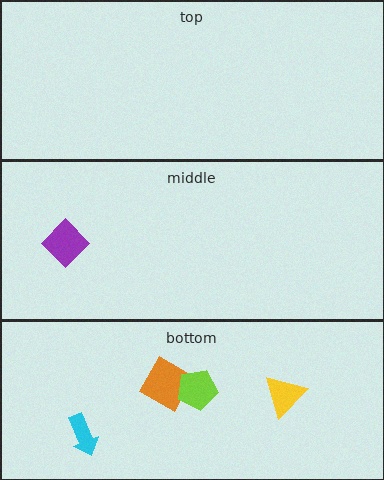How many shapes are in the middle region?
1.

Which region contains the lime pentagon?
The bottom region.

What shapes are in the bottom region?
The cyan arrow, the orange square, the lime pentagon, the yellow triangle.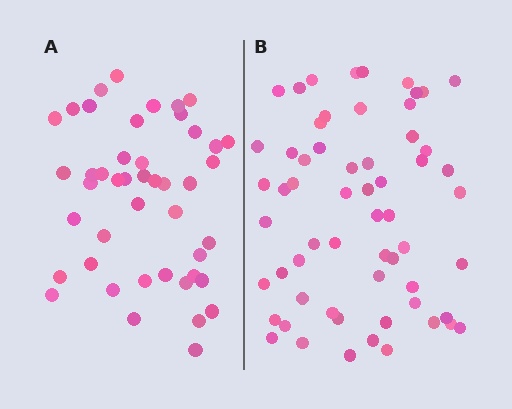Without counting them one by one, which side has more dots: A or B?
Region B (the right region) has more dots.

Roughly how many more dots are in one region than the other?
Region B has approximately 15 more dots than region A.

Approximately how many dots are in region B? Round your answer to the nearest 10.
About 60 dots.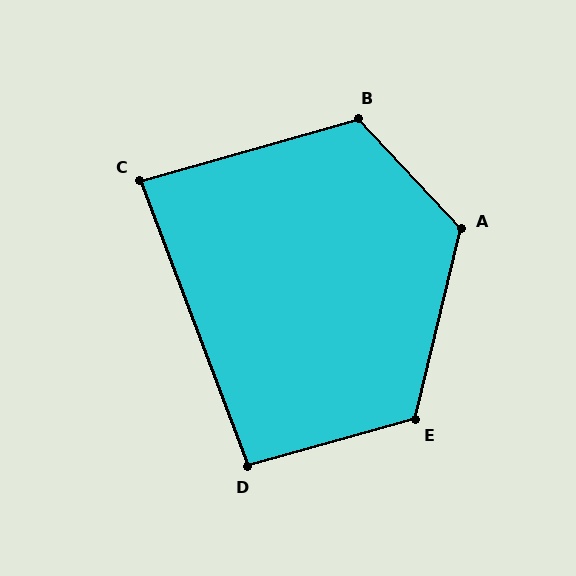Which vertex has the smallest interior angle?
C, at approximately 85 degrees.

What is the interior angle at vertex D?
Approximately 95 degrees (obtuse).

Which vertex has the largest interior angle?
A, at approximately 123 degrees.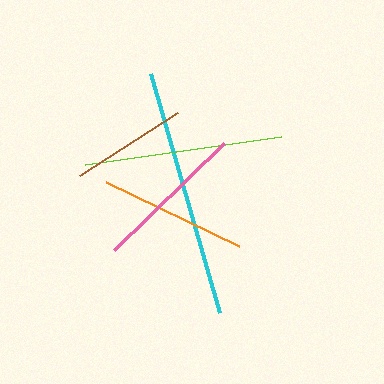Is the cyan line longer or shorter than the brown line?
The cyan line is longer than the brown line.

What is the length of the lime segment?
The lime segment is approximately 198 pixels long.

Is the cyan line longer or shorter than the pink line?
The cyan line is longer than the pink line.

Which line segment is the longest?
The cyan line is the longest at approximately 248 pixels.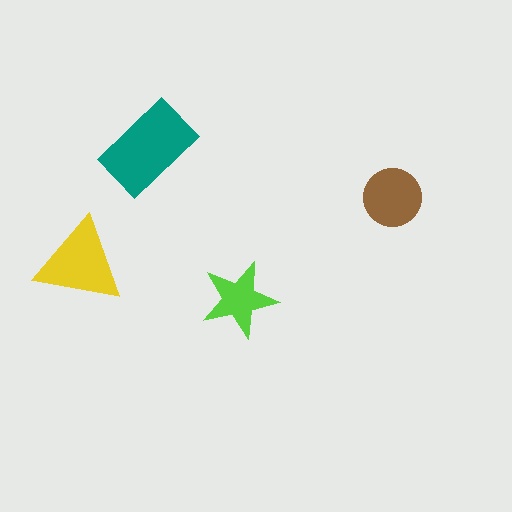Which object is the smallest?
The lime star.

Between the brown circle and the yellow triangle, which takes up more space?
The yellow triangle.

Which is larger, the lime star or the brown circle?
The brown circle.